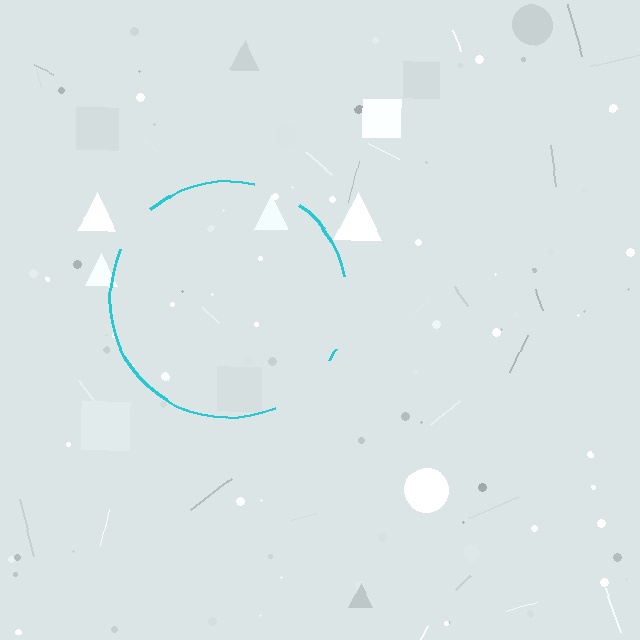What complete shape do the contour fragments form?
The contour fragments form a circle.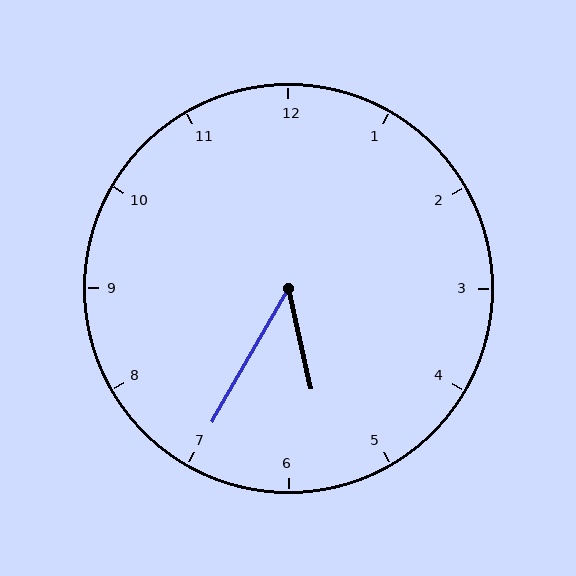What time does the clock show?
5:35.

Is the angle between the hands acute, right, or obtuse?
It is acute.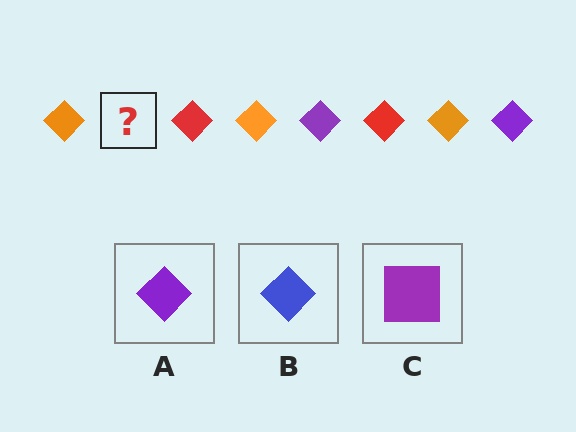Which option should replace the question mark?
Option A.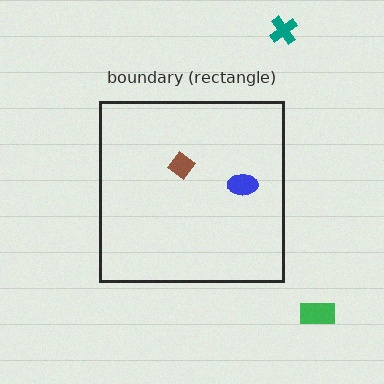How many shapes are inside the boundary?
2 inside, 2 outside.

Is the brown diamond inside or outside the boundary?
Inside.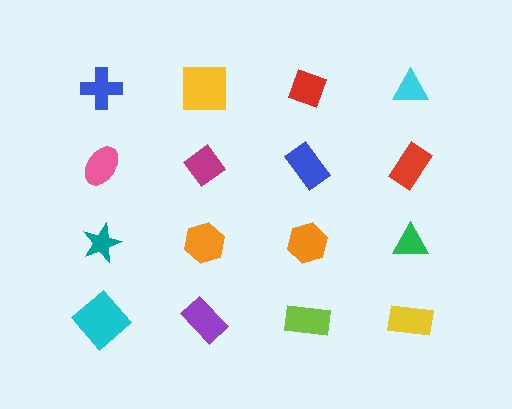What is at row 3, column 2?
An orange hexagon.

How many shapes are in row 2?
4 shapes.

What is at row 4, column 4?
A yellow rectangle.